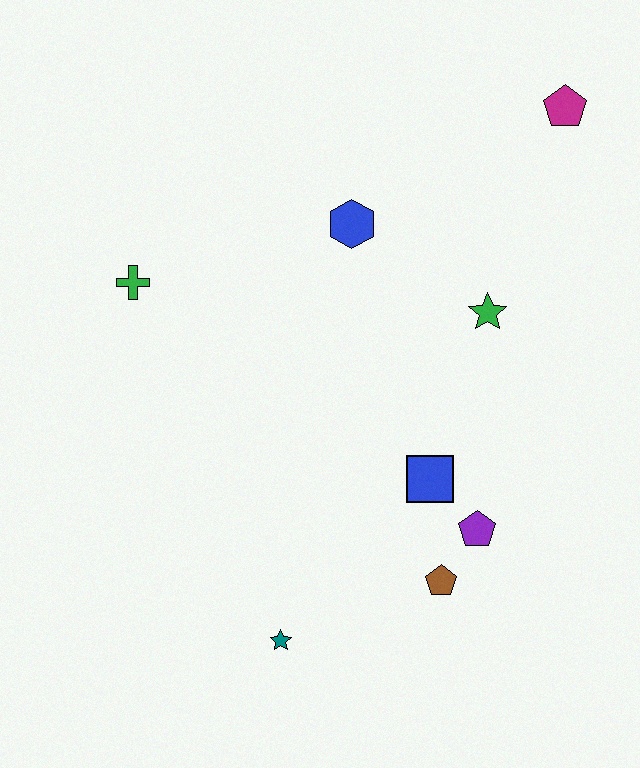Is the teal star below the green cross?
Yes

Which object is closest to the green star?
The blue hexagon is closest to the green star.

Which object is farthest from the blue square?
The magenta pentagon is farthest from the blue square.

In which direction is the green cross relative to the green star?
The green cross is to the left of the green star.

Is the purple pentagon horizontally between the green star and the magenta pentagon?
No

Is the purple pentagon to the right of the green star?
No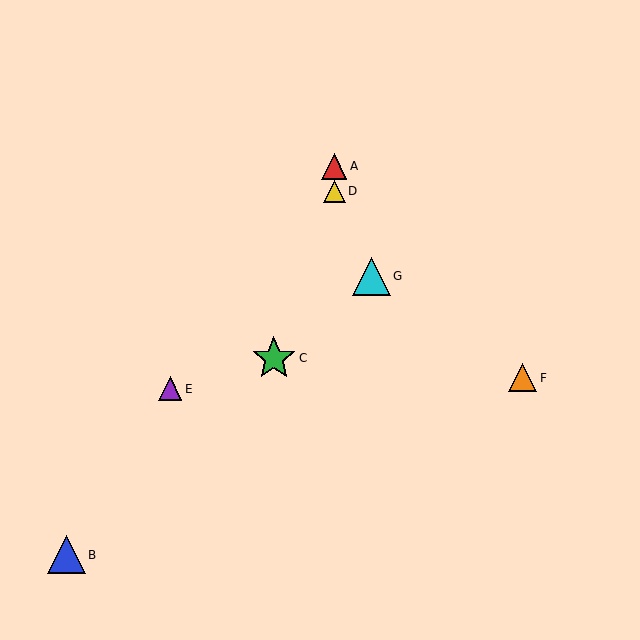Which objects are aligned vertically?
Objects A, D are aligned vertically.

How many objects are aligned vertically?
2 objects (A, D) are aligned vertically.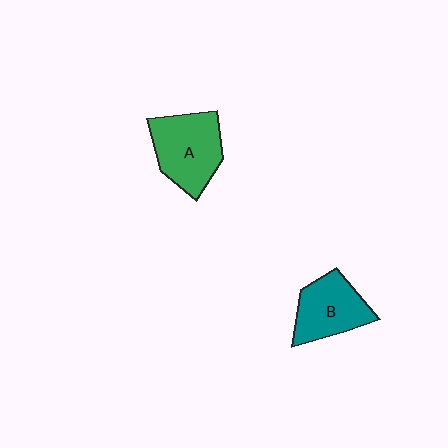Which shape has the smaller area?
Shape B (teal).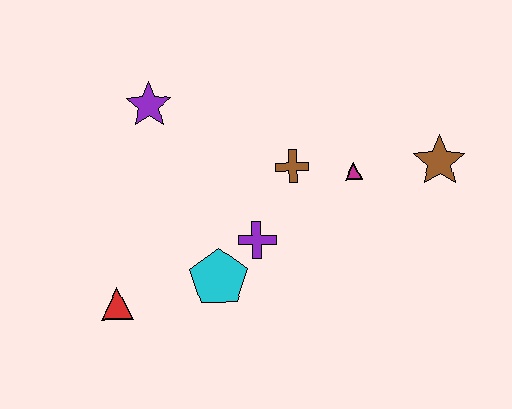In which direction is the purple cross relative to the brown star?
The purple cross is to the left of the brown star.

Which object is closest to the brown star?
The magenta triangle is closest to the brown star.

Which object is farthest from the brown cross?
The red triangle is farthest from the brown cross.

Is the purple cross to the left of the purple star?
No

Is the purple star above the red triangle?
Yes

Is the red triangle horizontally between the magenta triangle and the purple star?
No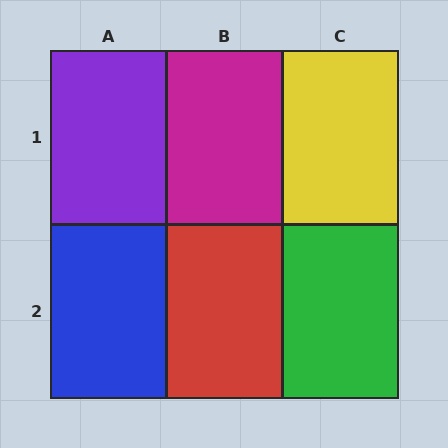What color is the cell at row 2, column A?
Blue.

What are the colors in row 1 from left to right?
Purple, magenta, yellow.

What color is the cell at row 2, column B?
Red.